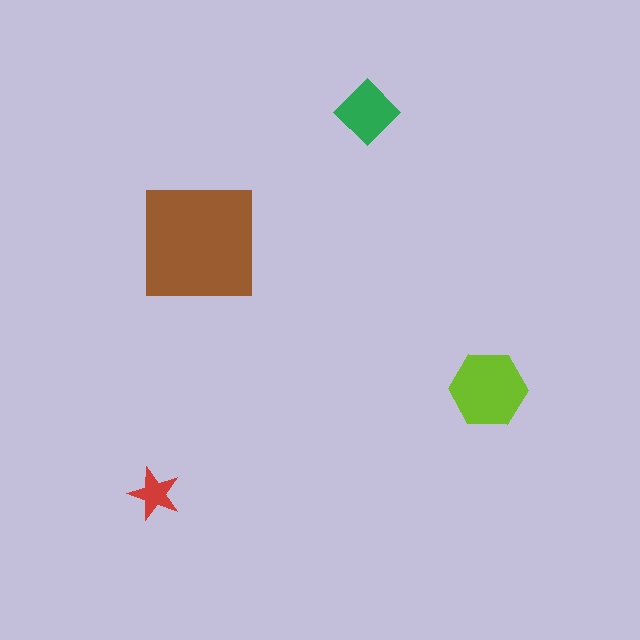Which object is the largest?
The brown square.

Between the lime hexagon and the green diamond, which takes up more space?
The lime hexagon.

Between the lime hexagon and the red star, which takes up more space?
The lime hexagon.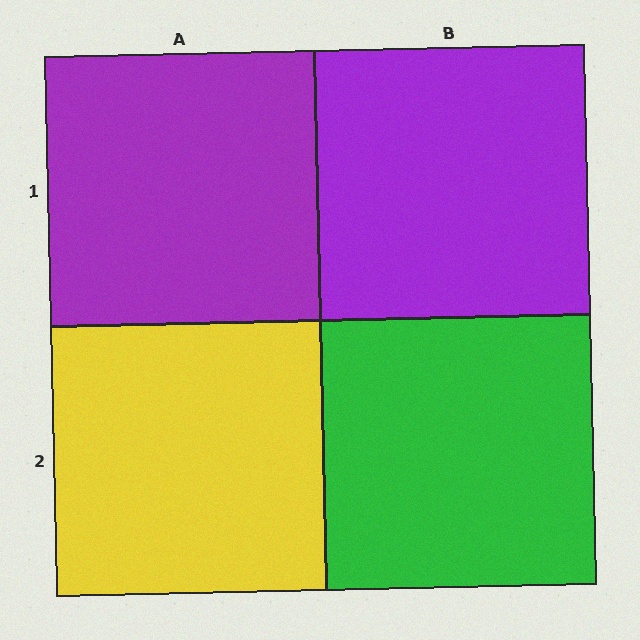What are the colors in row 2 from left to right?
Yellow, green.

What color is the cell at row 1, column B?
Purple.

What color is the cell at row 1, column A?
Purple.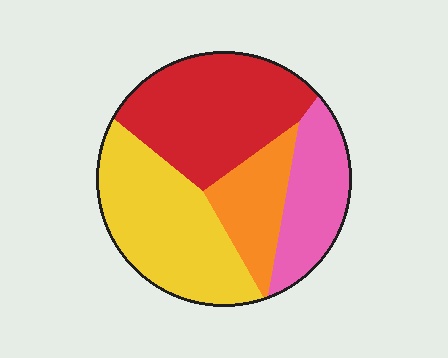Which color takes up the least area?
Orange, at roughly 15%.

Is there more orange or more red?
Red.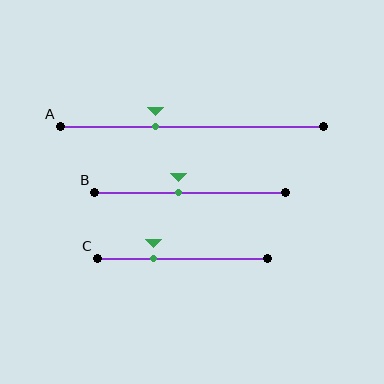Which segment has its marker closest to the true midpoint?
Segment B has its marker closest to the true midpoint.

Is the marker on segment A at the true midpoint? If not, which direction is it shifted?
No, the marker on segment A is shifted to the left by about 14% of the segment length.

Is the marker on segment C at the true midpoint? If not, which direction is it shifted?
No, the marker on segment C is shifted to the left by about 17% of the segment length.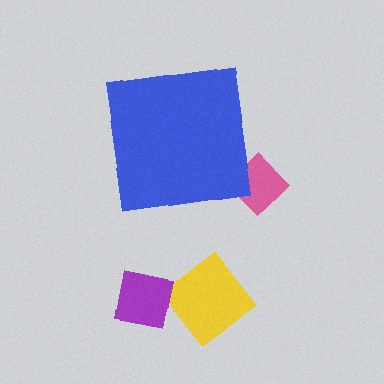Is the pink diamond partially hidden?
Yes, the pink diamond is partially hidden behind the blue square.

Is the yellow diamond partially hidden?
No, the yellow diamond is fully visible.